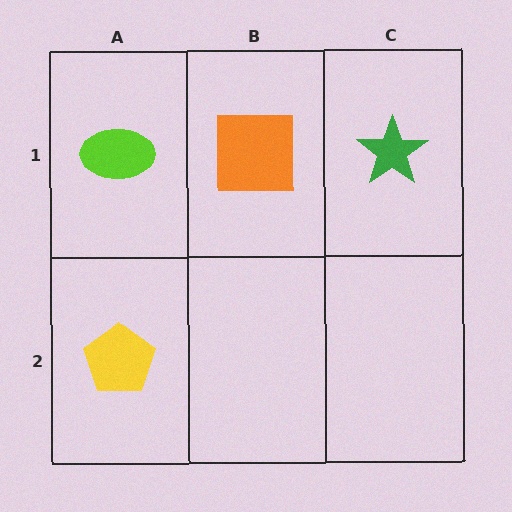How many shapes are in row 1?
3 shapes.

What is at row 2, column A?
A yellow pentagon.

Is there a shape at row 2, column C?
No, that cell is empty.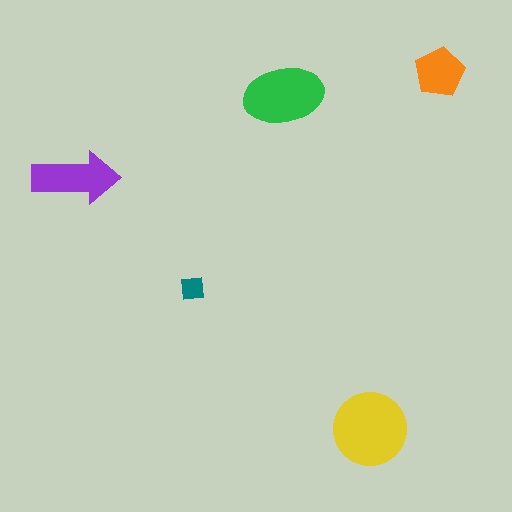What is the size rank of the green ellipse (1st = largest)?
2nd.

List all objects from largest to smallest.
The yellow circle, the green ellipse, the purple arrow, the orange pentagon, the teal square.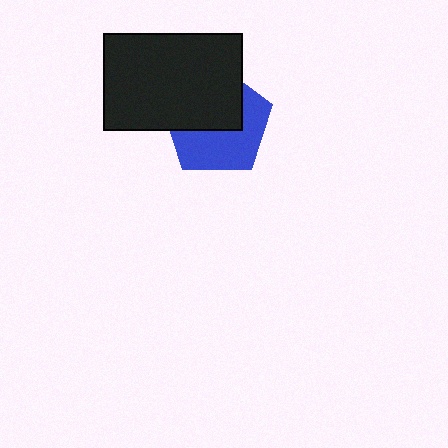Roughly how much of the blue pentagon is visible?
About half of it is visible (roughly 50%).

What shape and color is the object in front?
The object in front is a black rectangle.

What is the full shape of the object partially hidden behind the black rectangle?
The partially hidden object is a blue pentagon.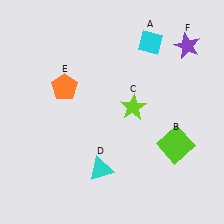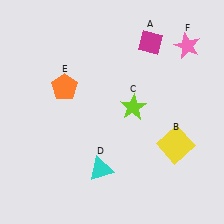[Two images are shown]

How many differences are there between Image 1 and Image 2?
There are 3 differences between the two images.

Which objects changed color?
A changed from cyan to magenta. B changed from lime to yellow. F changed from purple to pink.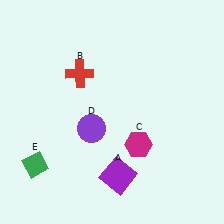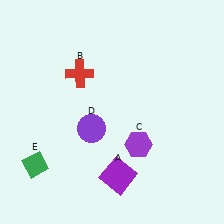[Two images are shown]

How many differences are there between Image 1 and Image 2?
There is 1 difference between the two images.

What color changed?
The hexagon (C) changed from magenta in Image 1 to purple in Image 2.